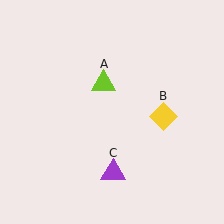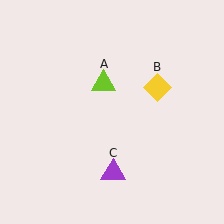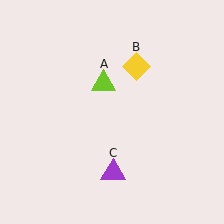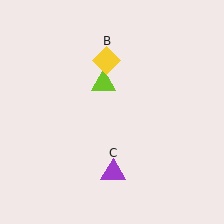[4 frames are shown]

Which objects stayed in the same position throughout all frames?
Lime triangle (object A) and purple triangle (object C) remained stationary.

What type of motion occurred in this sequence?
The yellow diamond (object B) rotated counterclockwise around the center of the scene.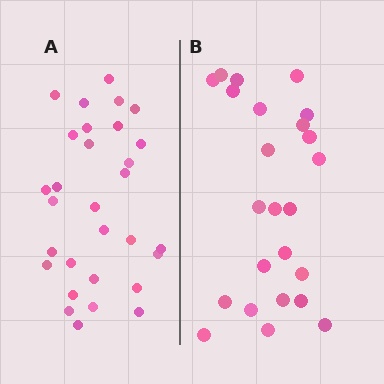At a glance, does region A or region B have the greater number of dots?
Region A (the left region) has more dots.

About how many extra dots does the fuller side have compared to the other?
Region A has about 6 more dots than region B.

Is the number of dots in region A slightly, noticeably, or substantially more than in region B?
Region A has noticeably more, but not dramatically so. The ratio is roughly 1.2 to 1.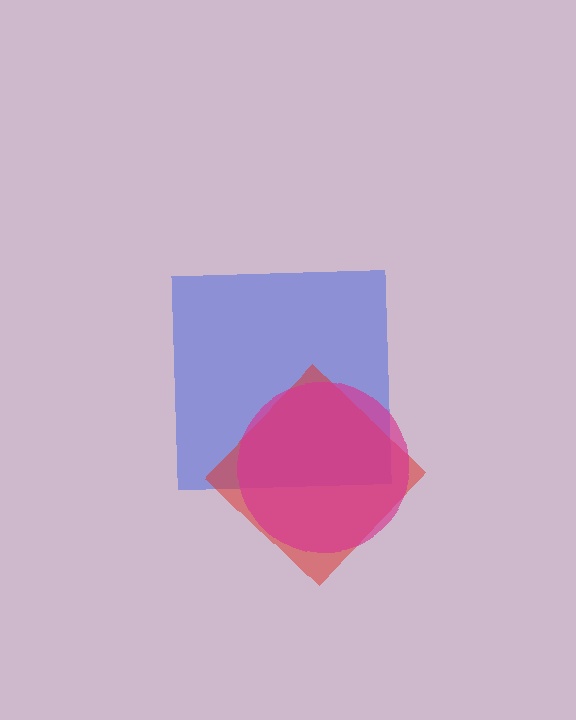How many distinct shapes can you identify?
There are 3 distinct shapes: a blue square, a red diamond, a magenta circle.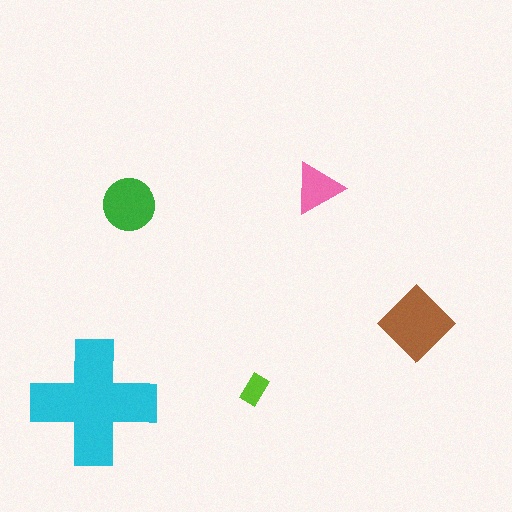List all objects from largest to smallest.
The cyan cross, the brown diamond, the green circle, the pink triangle, the lime rectangle.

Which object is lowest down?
The cyan cross is bottommost.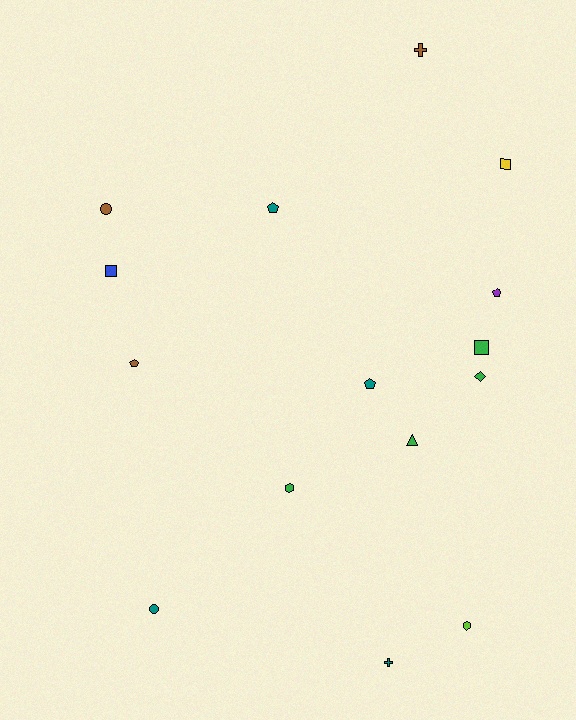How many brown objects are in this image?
There are 3 brown objects.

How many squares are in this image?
There are 3 squares.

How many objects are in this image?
There are 15 objects.